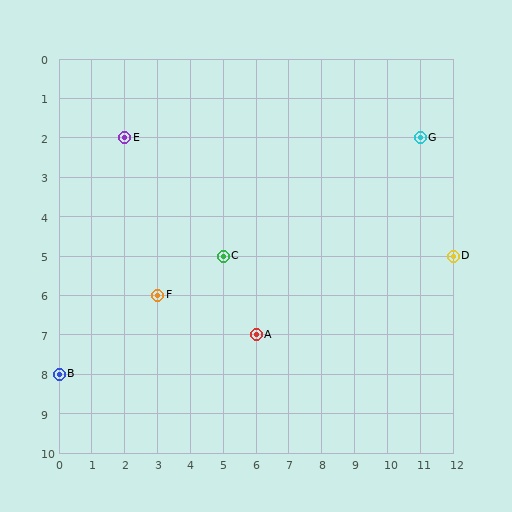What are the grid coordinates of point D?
Point D is at grid coordinates (12, 5).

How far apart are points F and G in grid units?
Points F and G are 8 columns and 4 rows apart (about 8.9 grid units diagonally).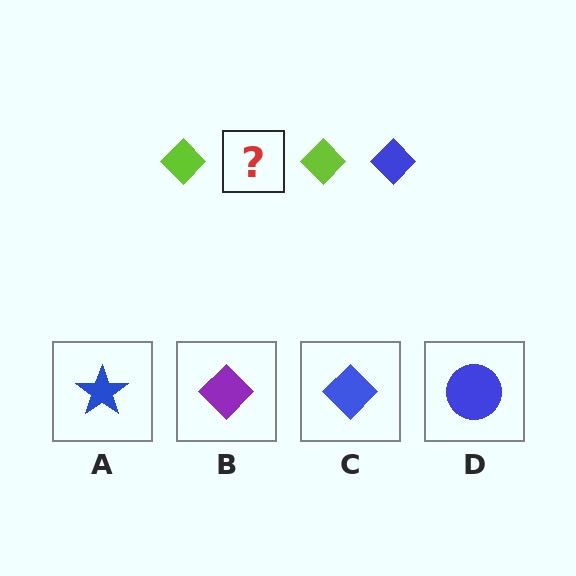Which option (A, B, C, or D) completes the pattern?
C.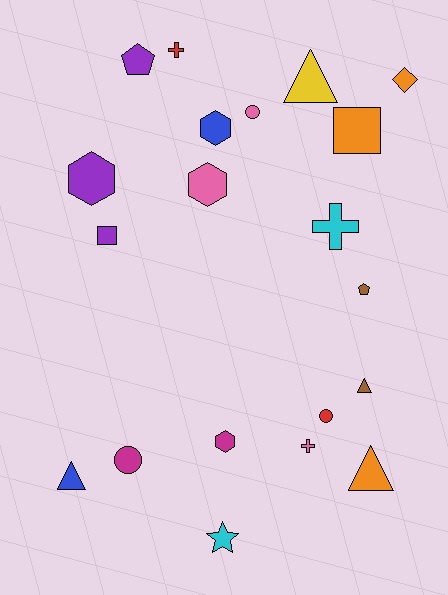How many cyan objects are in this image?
There are 2 cyan objects.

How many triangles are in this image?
There are 4 triangles.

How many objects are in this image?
There are 20 objects.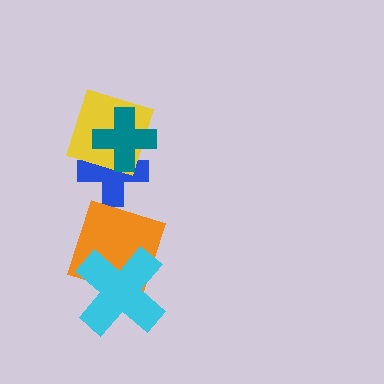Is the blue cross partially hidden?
Yes, it is partially covered by another shape.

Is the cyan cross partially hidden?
No, no other shape covers it.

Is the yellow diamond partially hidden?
Yes, it is partially covered by another shape.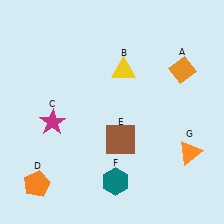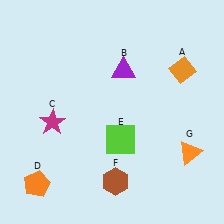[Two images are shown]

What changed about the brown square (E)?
In Image 1, E is brown. In Image 2, it changed to lime.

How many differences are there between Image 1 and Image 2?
There are 3 differences between the two images.